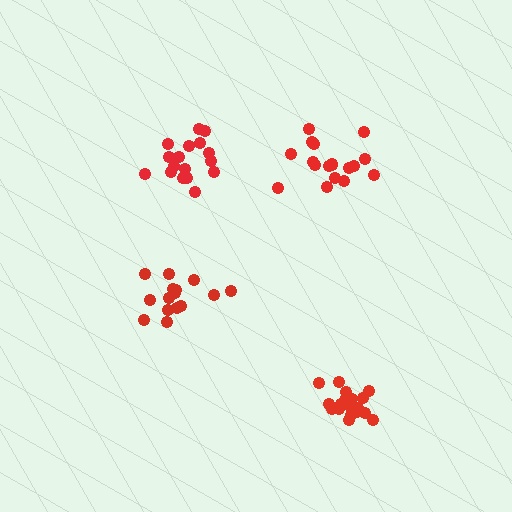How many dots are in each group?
Group 1: 15 dots, Group 2: 17 dots, Group 3: 18 dots, Group 4: 18 dots (68 total).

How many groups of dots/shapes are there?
There are 4 groups.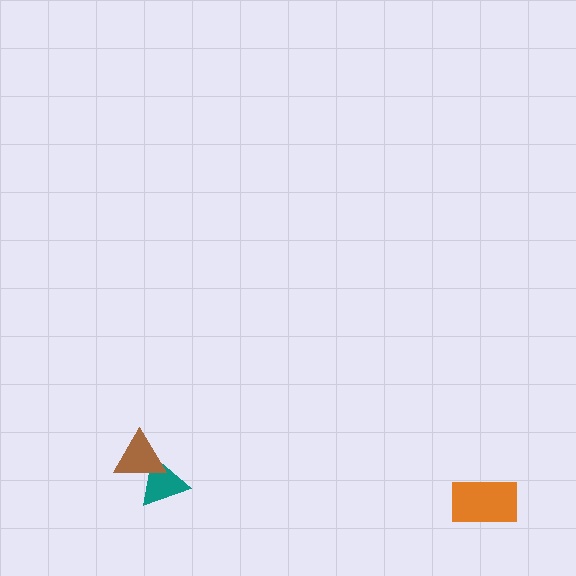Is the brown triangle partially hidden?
No, no other shape covers it.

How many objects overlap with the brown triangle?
1 object overlaps with the brown triangle.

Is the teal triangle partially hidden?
Yes, it is partially covered by another shape.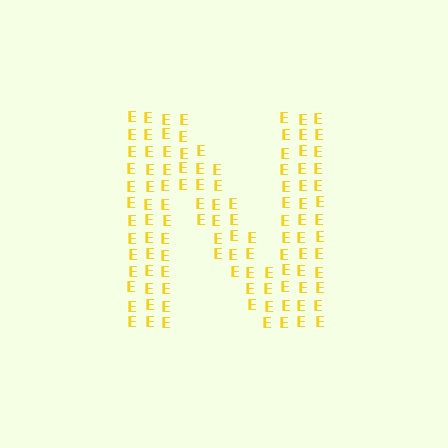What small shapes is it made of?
It is made of small letter E's.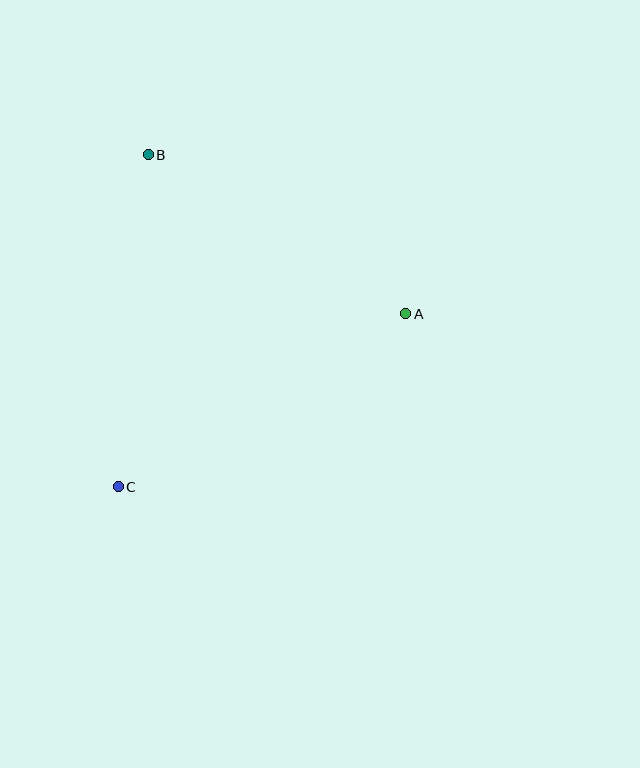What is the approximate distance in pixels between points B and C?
The distance between B and C is approximately 334 pixels.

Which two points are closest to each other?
Points A and B are closest to each other.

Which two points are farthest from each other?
Points A and C are farthest from each other.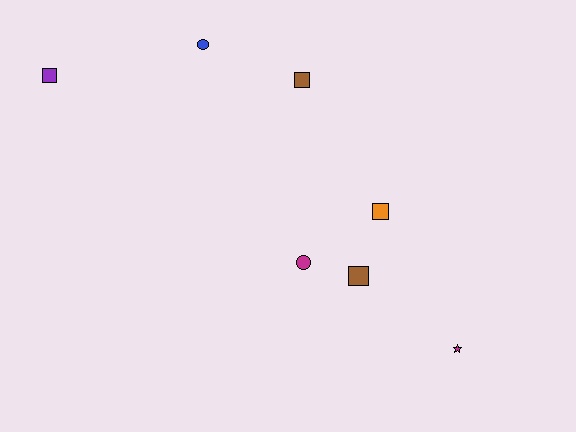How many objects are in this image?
There are 7 objects.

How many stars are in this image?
There is 1 star.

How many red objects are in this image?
There are no red objects.